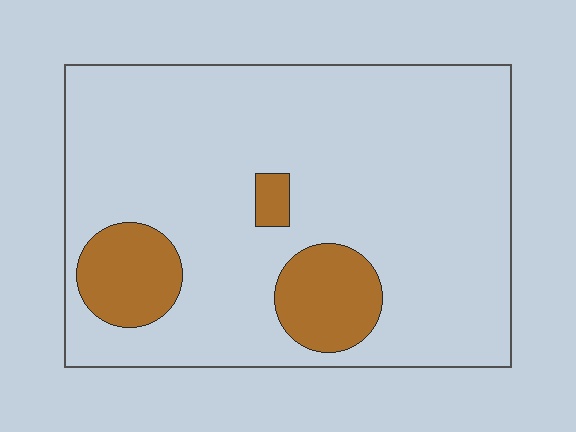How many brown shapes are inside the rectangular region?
3.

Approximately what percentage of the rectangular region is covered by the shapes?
Approximately 15%.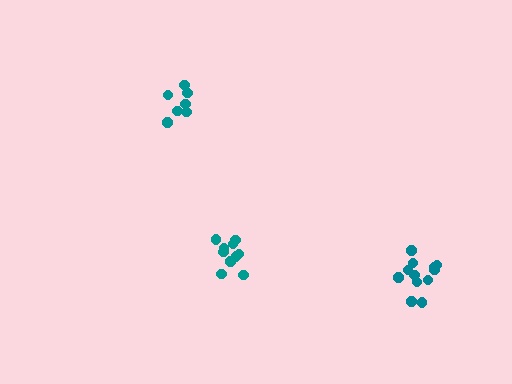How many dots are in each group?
Group 1: 10 dots, Group 2: 12 dots, Group 3: 7 dots (29 total).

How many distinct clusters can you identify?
There are 3 distinct clusters.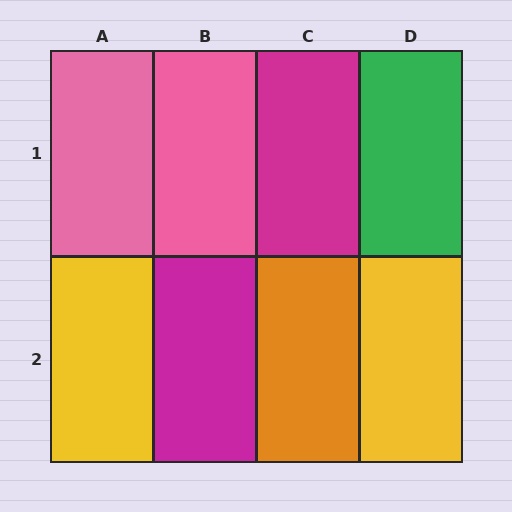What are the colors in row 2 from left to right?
Yellow, magenta, orange, yellow.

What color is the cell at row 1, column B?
Pink.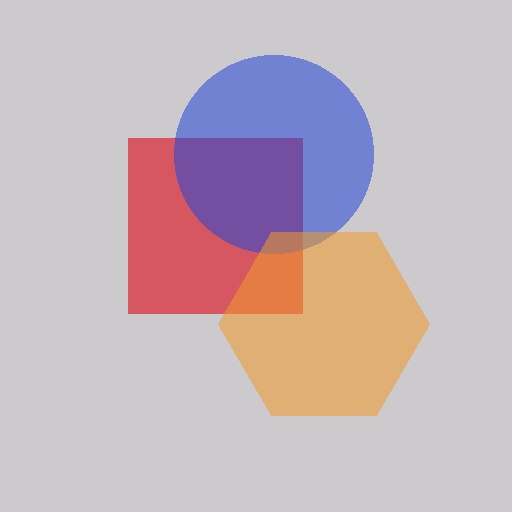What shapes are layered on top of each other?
The layered shapes are: a red square, a blue circle, an orange hexagon.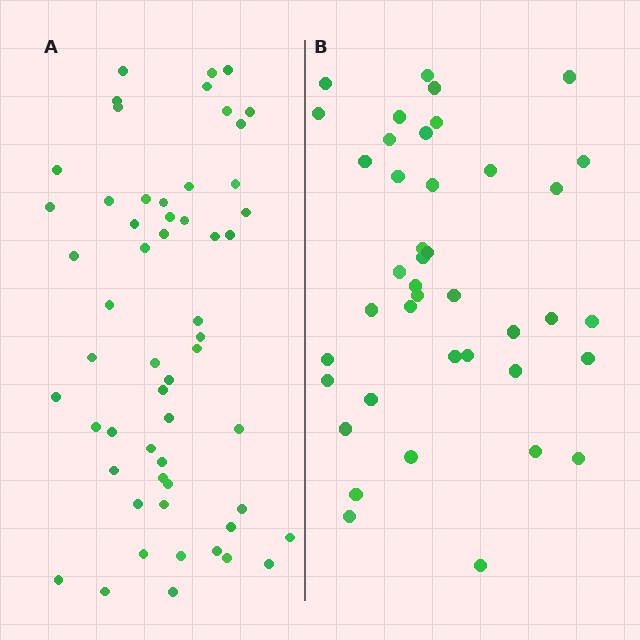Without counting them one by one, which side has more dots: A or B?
Region A (the left region) has more dots.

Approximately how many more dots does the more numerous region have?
Region A has approximately 15 more dots than region B.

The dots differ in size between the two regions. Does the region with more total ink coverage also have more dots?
No. Region B has more total ink coverage because its dots are larger, but region A actually contains more individual dots. Total area can be misleading — the number of items is what matters here.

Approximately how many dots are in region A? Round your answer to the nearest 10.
About 60 dots. (The exact count is 56, which rounds to 60.)